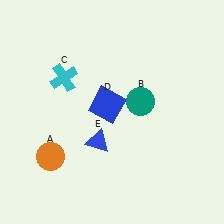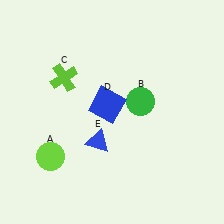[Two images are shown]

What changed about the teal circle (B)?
In Image 1, B is teal. In Image 2, it changed to green.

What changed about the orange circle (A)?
In Image 1, A is orange. In Image 2, it changed to lime.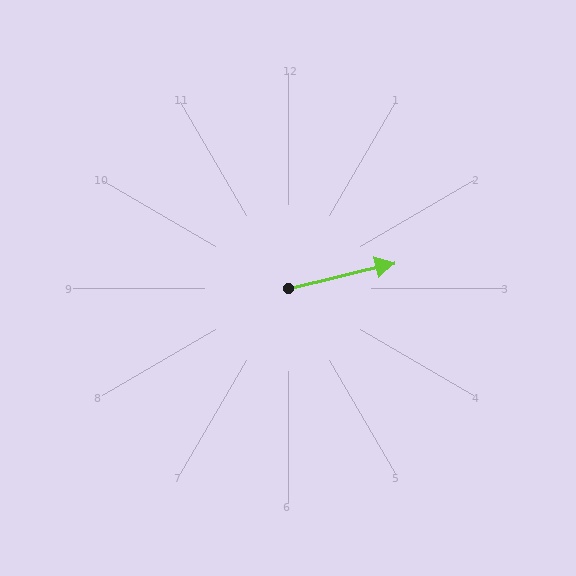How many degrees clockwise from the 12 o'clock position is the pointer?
Approximately 77 degrees.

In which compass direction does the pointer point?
East.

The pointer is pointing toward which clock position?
Roughly 3 o'clock.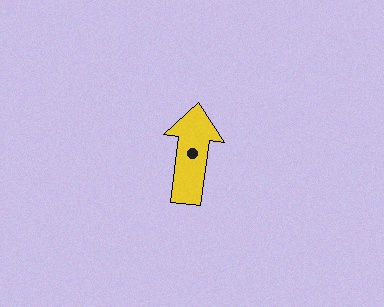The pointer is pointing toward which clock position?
Roughly 12 o'clock.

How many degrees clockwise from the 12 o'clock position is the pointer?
Approximately 7 degrees.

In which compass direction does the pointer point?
North.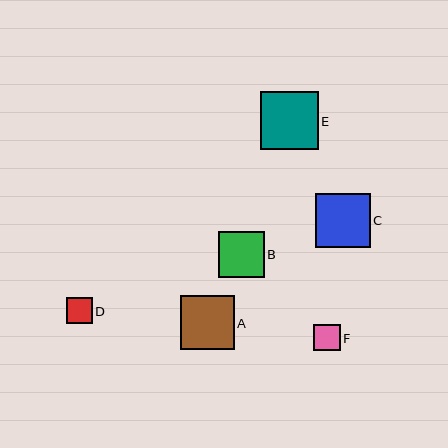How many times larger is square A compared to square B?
Square A is approximately 1.2 times the size of square B.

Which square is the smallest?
Square D is the smallest with a size of approximately 26 pixels.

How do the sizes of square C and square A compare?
Square C and square A are approximately the same size.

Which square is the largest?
Square E is the largest with a size of approximately 58 pixels.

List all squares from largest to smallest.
From largest to smallest: E, C, A, B, F, D.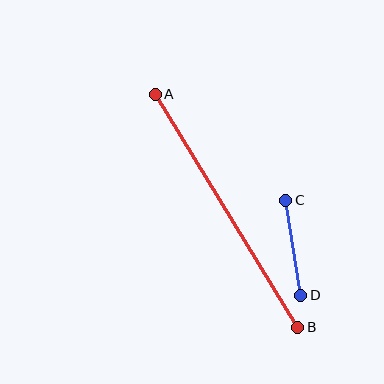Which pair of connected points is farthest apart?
Points A and B are farthest apart.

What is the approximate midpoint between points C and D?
The midpoint is at approximately (293, 248) pixels.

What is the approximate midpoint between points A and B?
The midpoint is at approximately (227, 211) pixels.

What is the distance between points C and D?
The distance is approximately 96 pixels.